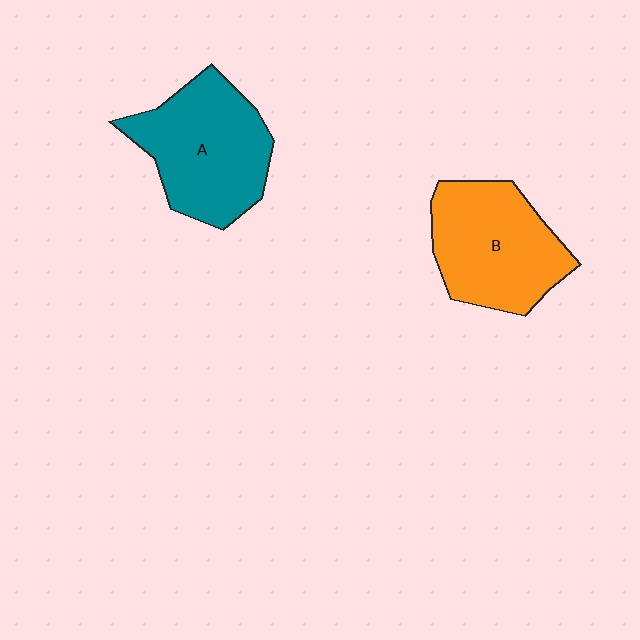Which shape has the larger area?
Shape A (teal).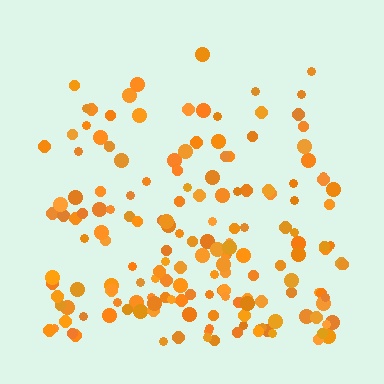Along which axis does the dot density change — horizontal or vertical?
Vertical.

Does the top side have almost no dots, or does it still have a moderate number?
Still a moderate number, just noticeably fewer than the bottom.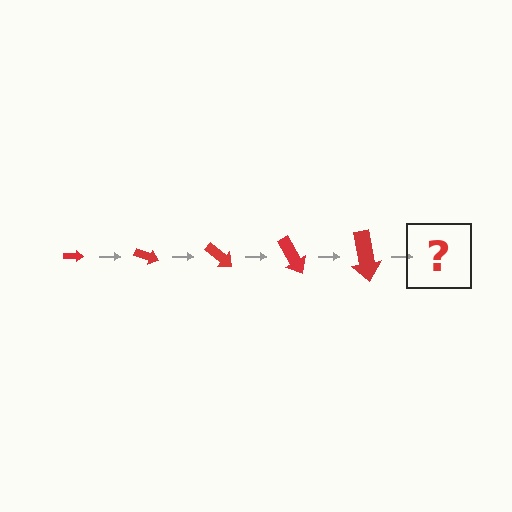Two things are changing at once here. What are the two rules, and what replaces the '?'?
The two rules are that the arrow grows larger each step and it rotates 20 degrees each step. The '?' should be an arrow, larger than the previous one and rotated 100 degrees from the start.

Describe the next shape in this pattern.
It should be an arrow, larger than the previous one and rotated 100 degrees from the start.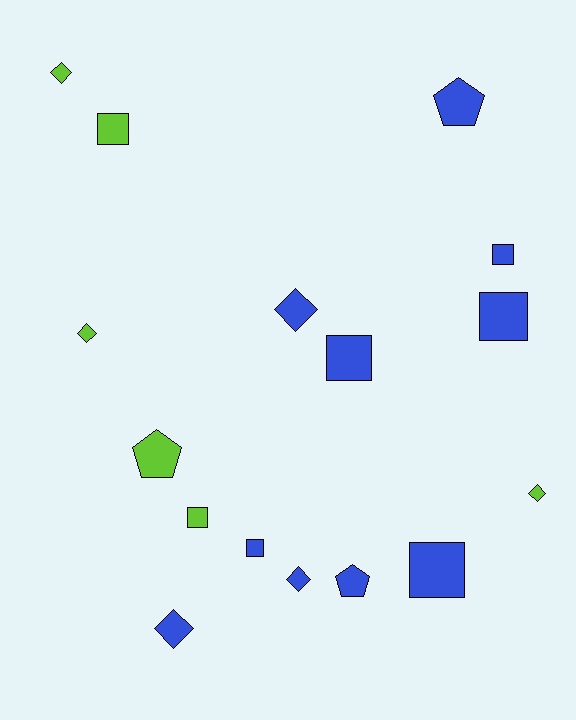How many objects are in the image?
There are 16 objects.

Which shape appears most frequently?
Square, with 7 objects.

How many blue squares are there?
There are 5 blue squares.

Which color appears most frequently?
Blue, with 10 objects.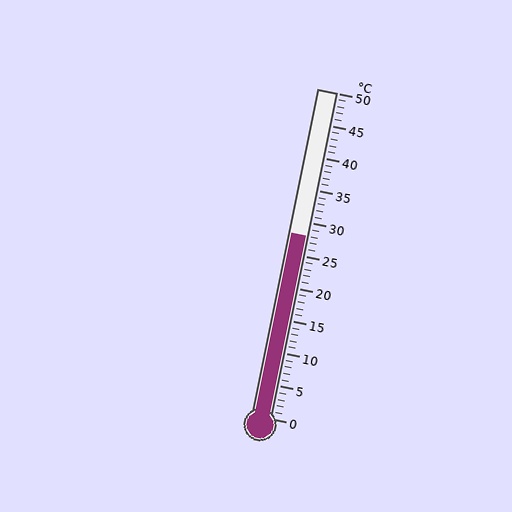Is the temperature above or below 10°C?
The temperature is above 10°C.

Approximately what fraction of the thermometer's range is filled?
The thermometer is filled to approximately 55% of its range.